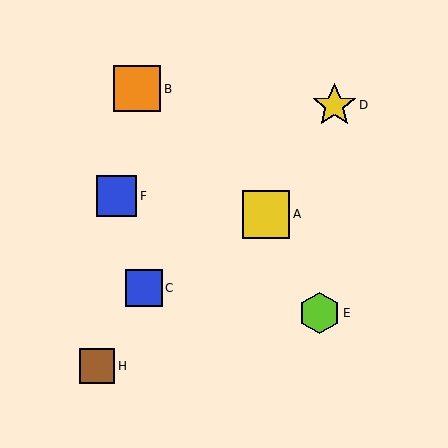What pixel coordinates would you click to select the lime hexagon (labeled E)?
Click at (319, 313) to select the lime hexagon E.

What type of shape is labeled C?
Shape C is a blue square.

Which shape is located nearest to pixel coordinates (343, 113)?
The yellow star (labeled D) at (334, 105) is nearest to that location.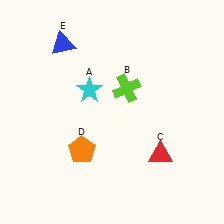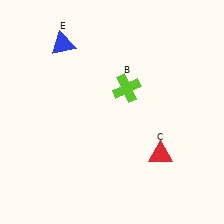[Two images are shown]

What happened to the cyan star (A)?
The cyan star (A) was removed in Image 2. It was in the top-left area of Image 1.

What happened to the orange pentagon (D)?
The orange pentagon (D) was removed in Image 2. It was in the bottom-left area of Image 1.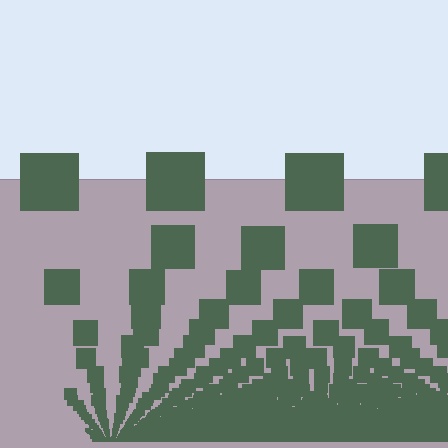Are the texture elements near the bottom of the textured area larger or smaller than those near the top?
Smaller. The gradient is inverted — elements near the bottom are smaller and denser.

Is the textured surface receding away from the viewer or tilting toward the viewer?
The surface appears to tilt toward the viewer. Texture elements get larger and sparser toward the top.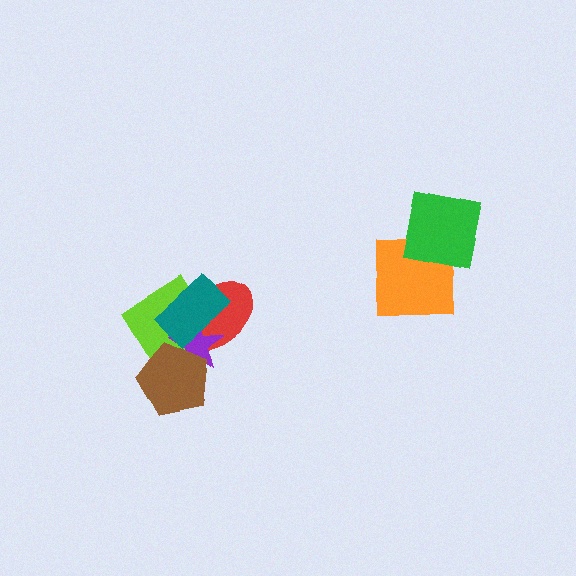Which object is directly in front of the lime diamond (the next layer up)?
The red ellipse is directly in front of the lime diamond.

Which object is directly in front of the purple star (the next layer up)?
The brown pentagon is directly in front of the purple star.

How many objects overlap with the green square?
1 object overlaps with the green square.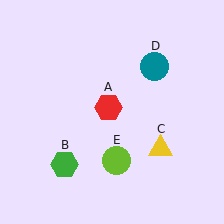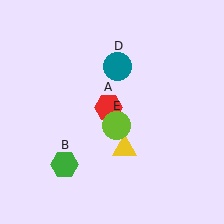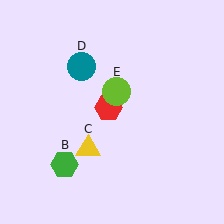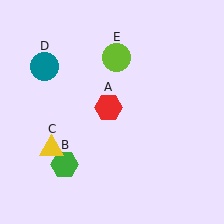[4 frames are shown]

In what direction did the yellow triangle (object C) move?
The yellow triangle (object C) moved left.